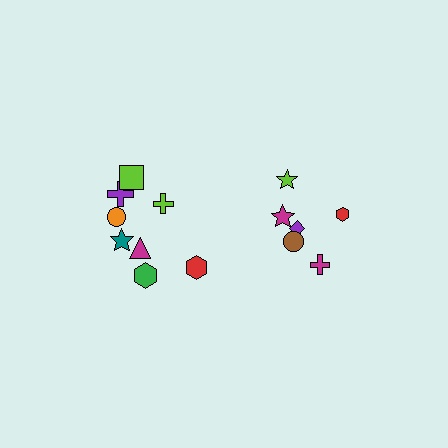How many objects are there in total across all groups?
There are 14 objects.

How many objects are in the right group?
There are 6 objects.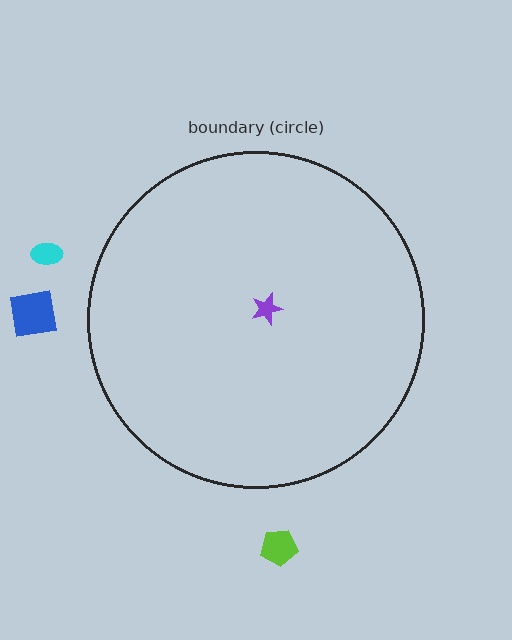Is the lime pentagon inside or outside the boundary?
Outside.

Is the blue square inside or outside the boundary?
Outside.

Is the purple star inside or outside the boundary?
Inside.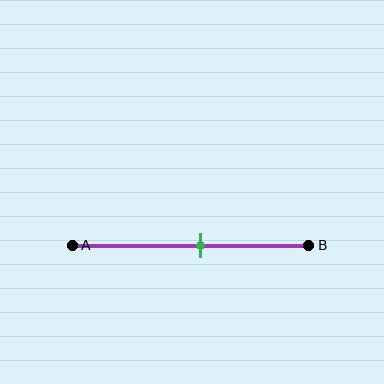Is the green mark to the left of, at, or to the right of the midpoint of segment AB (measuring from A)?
The green mark is to the right of the midpoint of segment AB.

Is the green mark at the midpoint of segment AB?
No, the mark is at about 55% from A, not at the 50% midpoint.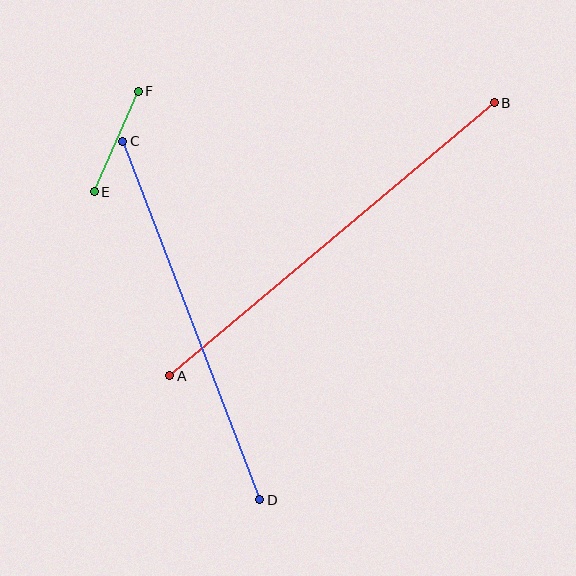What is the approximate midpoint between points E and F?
The midpoint is at approximately (116, 141) pixels.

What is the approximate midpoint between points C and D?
The midpoint is at approximately (191, 321) pixels.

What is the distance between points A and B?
The distance is approximately 424 pixels.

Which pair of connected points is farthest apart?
Points A and B are farthest apart.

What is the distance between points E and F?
The distance is approximately 109 pixels.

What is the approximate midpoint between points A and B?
The midpoint is at approximately (332, 239) pixels.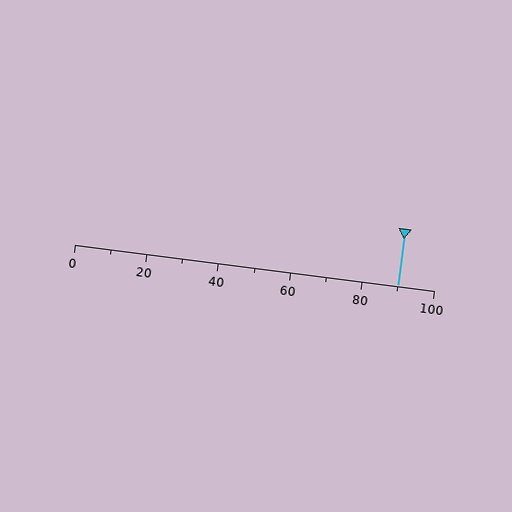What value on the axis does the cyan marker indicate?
The marker indicates approximately 90.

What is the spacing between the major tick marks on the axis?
The major ticks are spaced 20 apart.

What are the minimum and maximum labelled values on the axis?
The axis runs from 0 to 100.